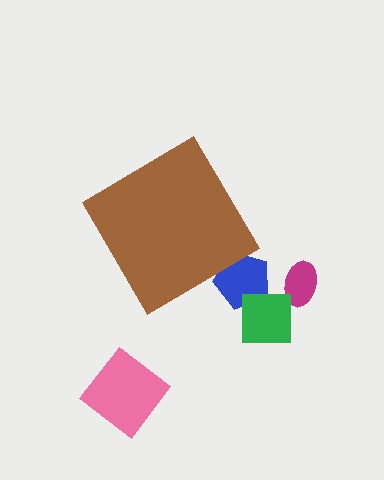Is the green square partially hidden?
No, the green square is fully visible.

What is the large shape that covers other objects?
A brown diamond.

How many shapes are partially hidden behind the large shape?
1 shape is partially hidden.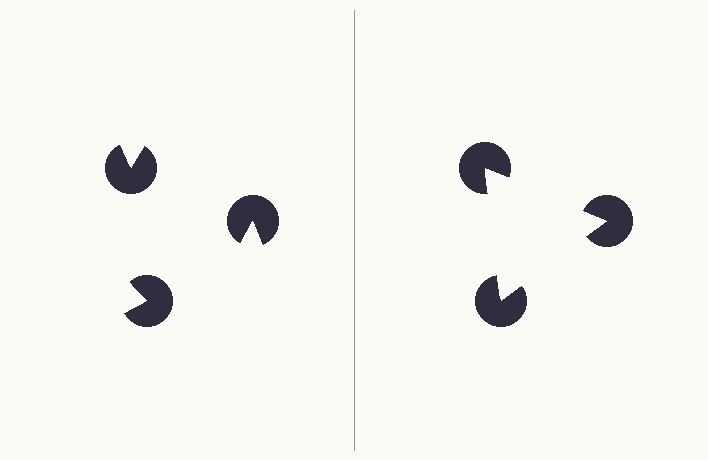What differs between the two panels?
The pac-man discs are positioned identically on both sides; only the wedge orientations differ. On the right they align to a triangle; on the left they are misaligned.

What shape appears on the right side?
An illusory triangle.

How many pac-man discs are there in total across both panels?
6 — 3 on each side.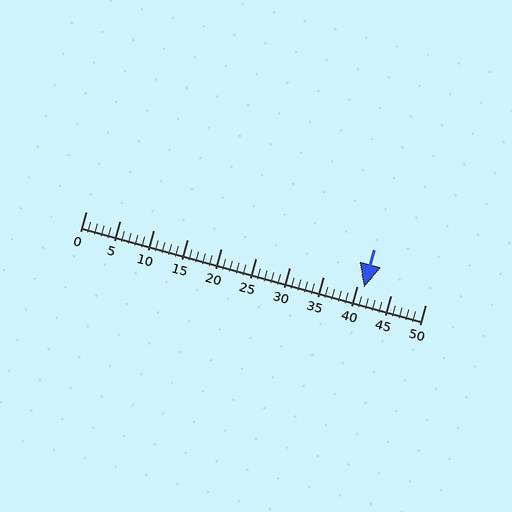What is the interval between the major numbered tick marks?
The major tick marks are spaced 5 units apart.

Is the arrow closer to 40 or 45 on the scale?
The arrow is closer to 40.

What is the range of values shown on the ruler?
The ruler shows values from 0 to 50.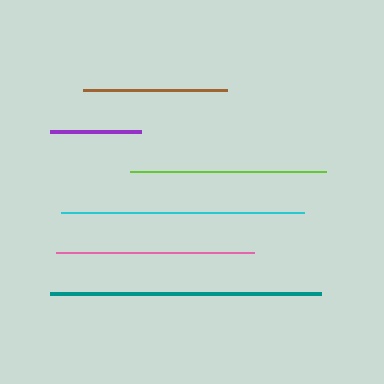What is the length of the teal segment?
The teal segment is approximately 272 pixels long.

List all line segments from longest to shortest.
From longest to shortest: teal, cyan, pink, lime, brown, purple.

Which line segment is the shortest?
The purple line is the shortest at approximately 91 pixels.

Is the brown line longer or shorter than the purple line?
The brown line is longer than the purple line.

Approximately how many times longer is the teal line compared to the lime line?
The teal line is approximately 1.4 times the length of the lime line.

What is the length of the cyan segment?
The cyan segment is approximately 244 pixels long.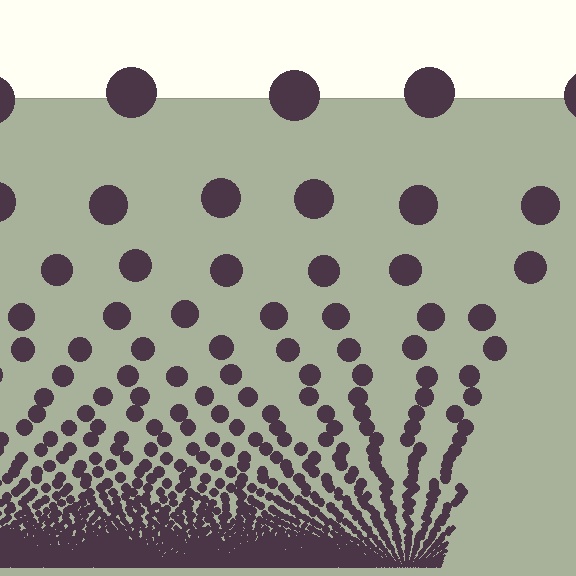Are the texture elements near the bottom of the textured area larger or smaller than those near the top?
Smaller. The gradient is inverted — elements near the bottom are smaller and denser.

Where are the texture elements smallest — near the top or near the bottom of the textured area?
Near the bottom.